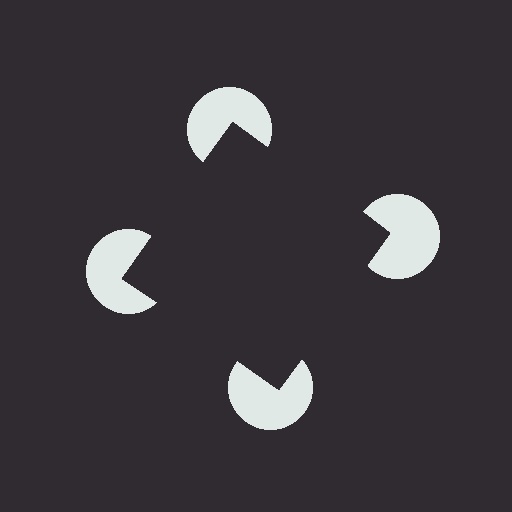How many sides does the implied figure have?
4 sides.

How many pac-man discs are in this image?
There are 4 — one at each vertex of the illusory square.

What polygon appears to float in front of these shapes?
An illusory square — its edges are inferred from the aligned wedge cuts in the pac-man discs, not physically drawn.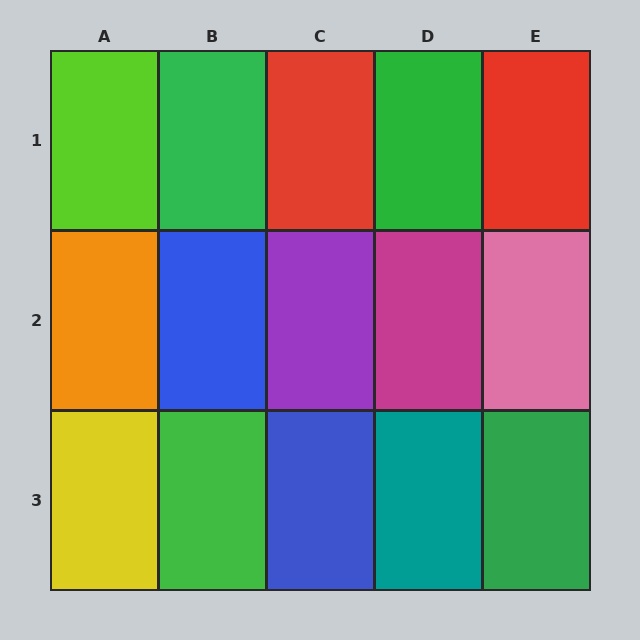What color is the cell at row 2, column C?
Purple.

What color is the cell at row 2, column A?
Orange.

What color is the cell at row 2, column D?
Magenta.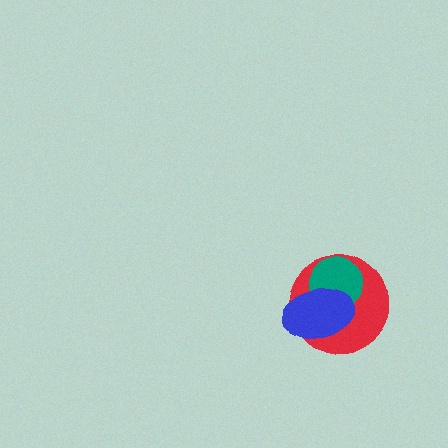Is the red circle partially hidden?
Yes, it is partially covered by another shape.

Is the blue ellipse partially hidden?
No, no other shape covers it.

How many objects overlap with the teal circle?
2 objects overlap with the teal circle.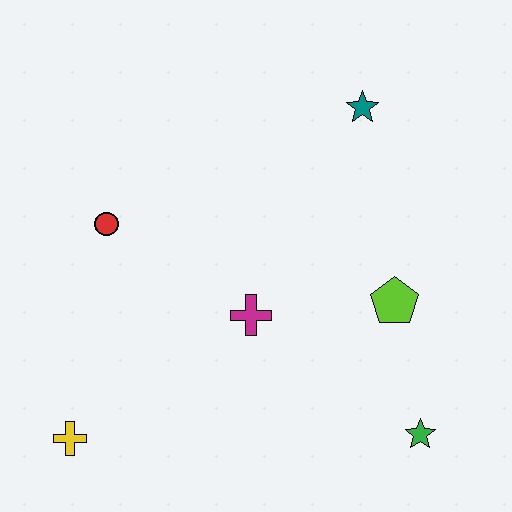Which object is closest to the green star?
The lime pentagon is closest to the green star.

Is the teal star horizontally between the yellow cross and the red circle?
No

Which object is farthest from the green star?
The red circle is farthest from the green star.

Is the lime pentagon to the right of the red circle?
Yes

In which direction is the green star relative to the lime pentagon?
The green star is below the lime pentagon.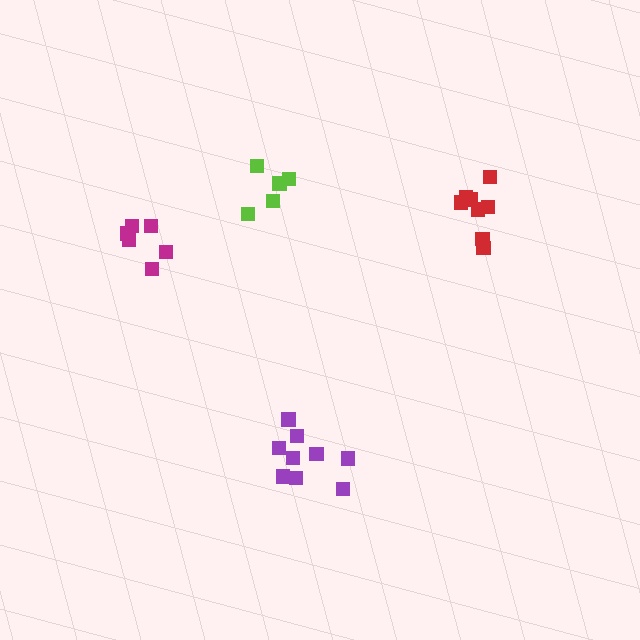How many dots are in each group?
Group 1: 9 dots, Group 2: 6 dots, Group 3: 8 dots, Group 4: 5 dots (28 total).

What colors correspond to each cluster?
The clusters are colored: purple, magenta, red, lime.